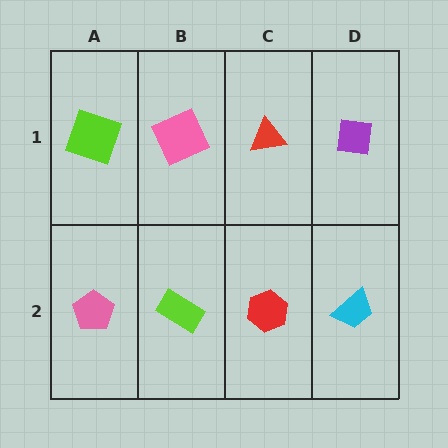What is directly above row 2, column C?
A red triangle.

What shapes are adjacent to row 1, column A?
A pink pentagon (row 2, column A), a pink square (row 1, column B).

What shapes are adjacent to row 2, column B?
A pink square (row 1, column B), a pink pentagon (row 2, column A), a red hexagon (row 2, column C).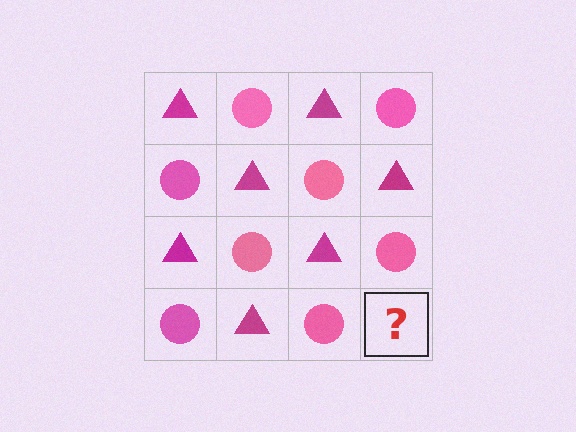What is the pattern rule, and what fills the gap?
The rule is that it alternates magenta triangle and pink circle in a checkerboard pattern. The gap should be filled with a magenta triangle.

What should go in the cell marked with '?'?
The missing cell should contain a magenta triangle.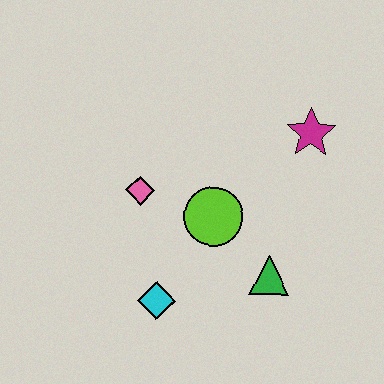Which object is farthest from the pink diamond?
The magenta star is farthest from the pink diamond.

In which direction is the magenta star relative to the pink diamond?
The magenta star is to the right of the pink diamond.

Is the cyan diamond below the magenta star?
Yes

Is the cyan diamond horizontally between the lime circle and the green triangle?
No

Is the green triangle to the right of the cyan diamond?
Yes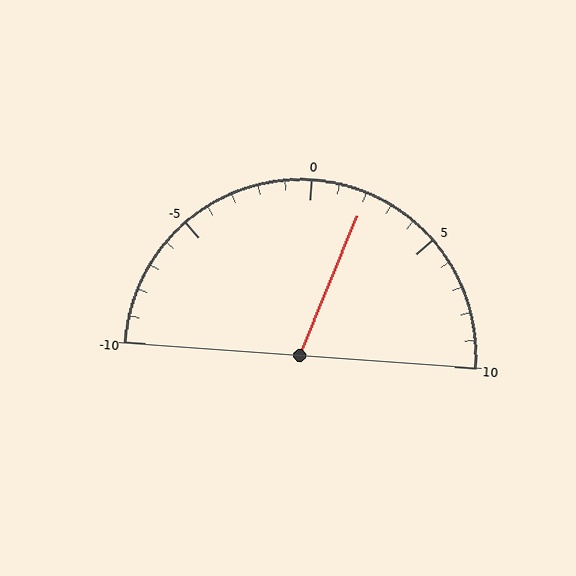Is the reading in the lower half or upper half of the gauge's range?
The reading is in the upper half of the range (-10 to 10).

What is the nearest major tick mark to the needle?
The nearest major tick mark is 0.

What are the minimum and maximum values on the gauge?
The gauge ranges from -10 to 10.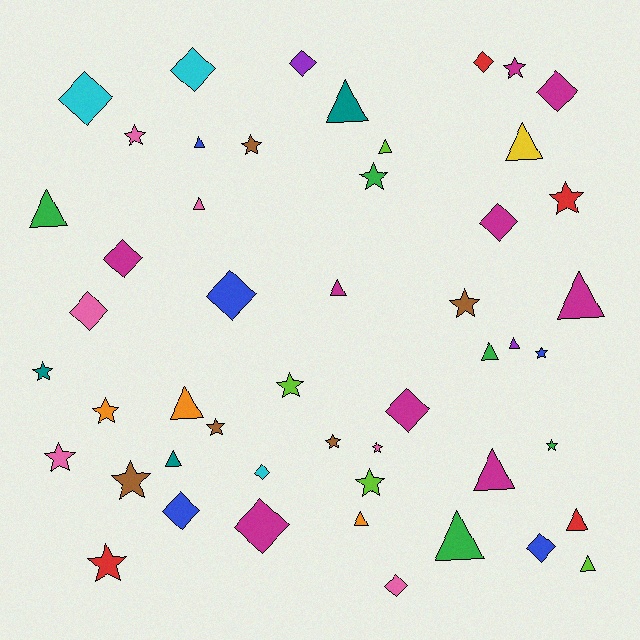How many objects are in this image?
There are 50 objects.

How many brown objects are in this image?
There are 5 brown objects.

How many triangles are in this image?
There are 17 triangles.